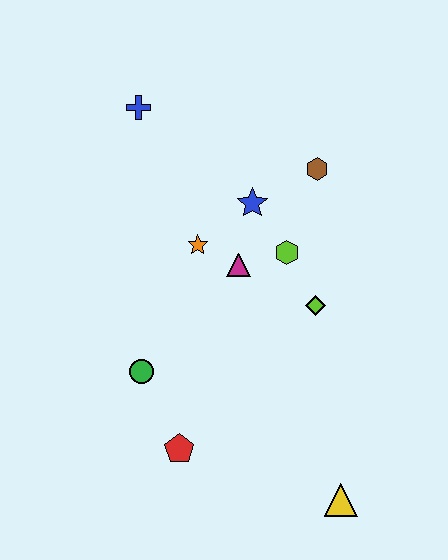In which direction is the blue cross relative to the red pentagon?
The blue cross is above the red pentagon.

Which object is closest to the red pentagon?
The green circle is closest to the red pentagon.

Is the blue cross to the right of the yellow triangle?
No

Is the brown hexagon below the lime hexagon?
No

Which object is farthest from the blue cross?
The yellow triangle is farthest from the blue cross.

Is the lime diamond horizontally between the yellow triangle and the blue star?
Yes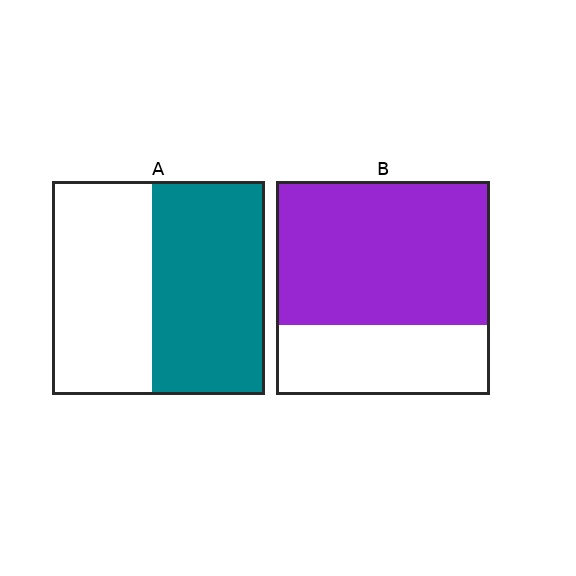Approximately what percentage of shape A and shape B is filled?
A is approximately 55% and B is approximately 65%.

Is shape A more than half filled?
Roughly half.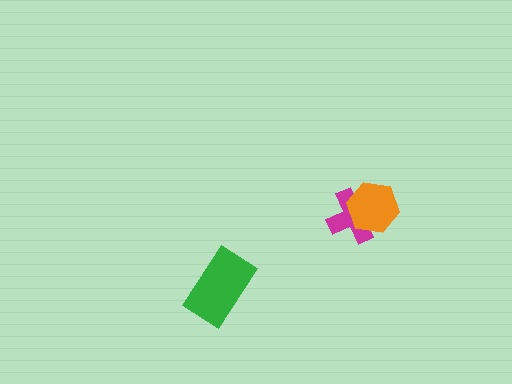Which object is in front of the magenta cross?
The orange hexagon is in front of the magenta cross.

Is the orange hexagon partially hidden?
No, no other shape covers it.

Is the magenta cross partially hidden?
Yes, it is partially covered by another shape.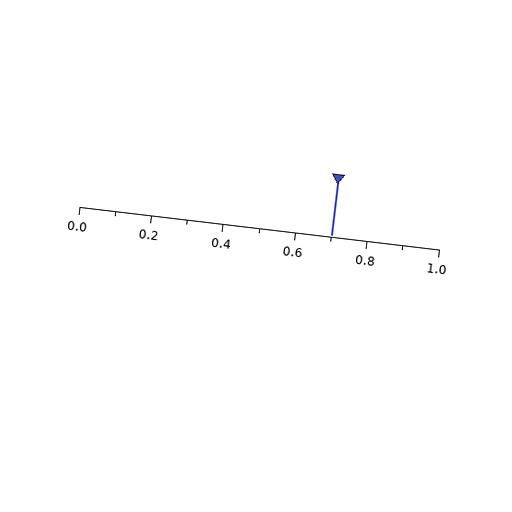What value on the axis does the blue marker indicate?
The marker indicates approximately 0.7.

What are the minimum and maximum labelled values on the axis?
The axis runs from 0.0 to 1.0.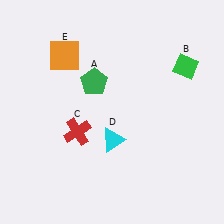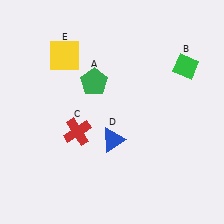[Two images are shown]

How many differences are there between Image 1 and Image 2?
There are 2 differences between the two images.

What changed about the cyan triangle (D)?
In Image 1, D is cyan. In Image 2, it changed to blue.